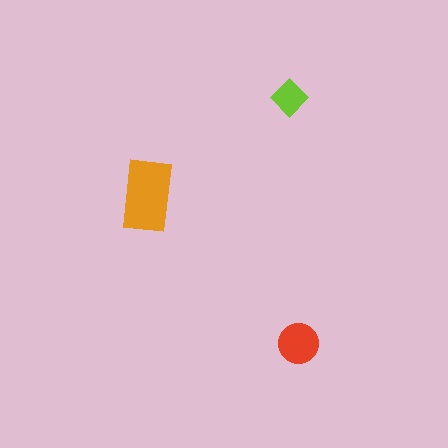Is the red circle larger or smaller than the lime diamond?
Larger.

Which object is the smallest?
The lime diamond.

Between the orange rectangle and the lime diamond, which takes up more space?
The orange rectangle.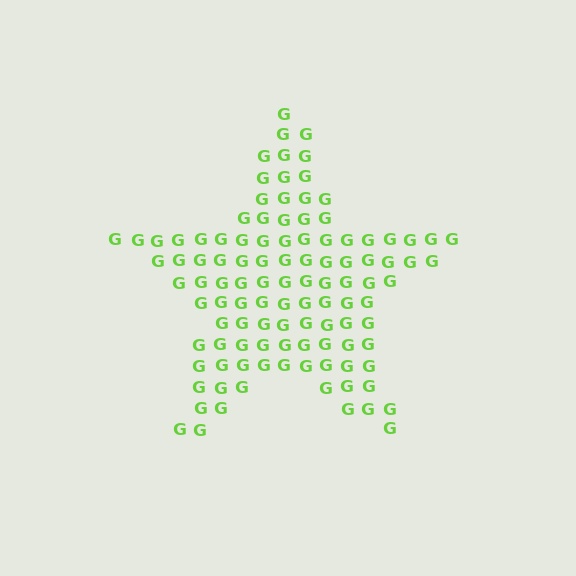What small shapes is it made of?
It is made of small letter G's.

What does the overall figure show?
The overall figure shows a star.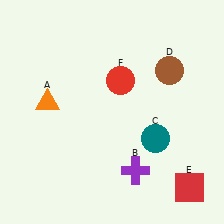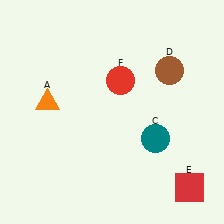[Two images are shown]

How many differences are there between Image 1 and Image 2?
There is 1 difference between the two images.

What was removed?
The purple cross (B) was removed in Image 2.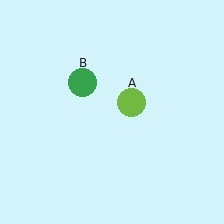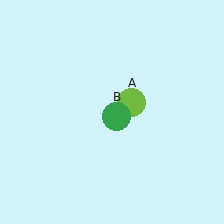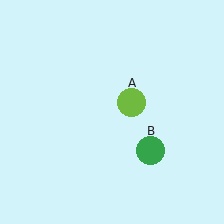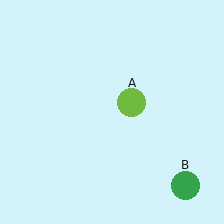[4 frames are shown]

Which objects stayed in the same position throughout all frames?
Lime circle (object A) remained stationary.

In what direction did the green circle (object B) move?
The green circle (object B) moved down and to the right.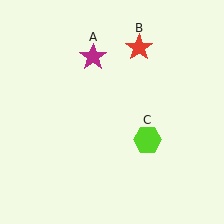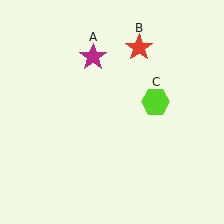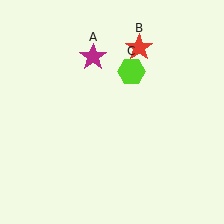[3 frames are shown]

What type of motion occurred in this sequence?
The lime hexagon (object C) rotated counterclockwise around the center of the scene.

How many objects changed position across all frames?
1 object changed position: lime hexagon (object C).